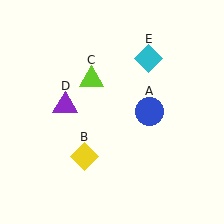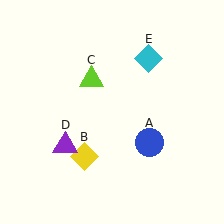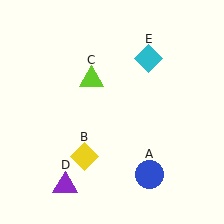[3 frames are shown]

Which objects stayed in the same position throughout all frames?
Yellow diamond (object B) and lime triangle (object C) and cyan diamond (object E) remained stationary.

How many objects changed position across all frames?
2 objects changed position: blue circle (object A), purple triangle (object D).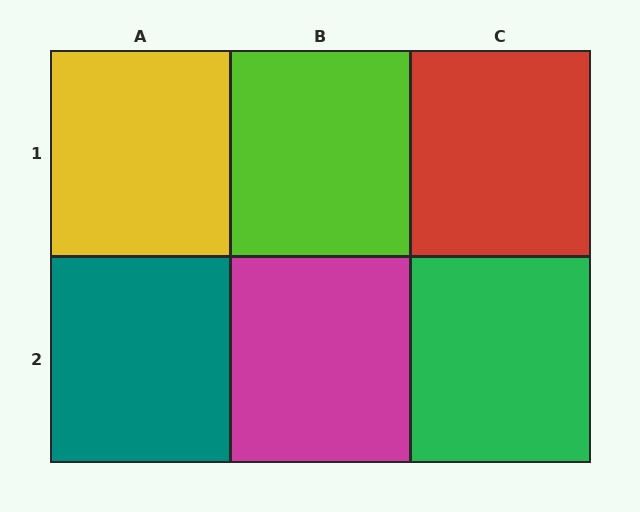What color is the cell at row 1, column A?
Yellow.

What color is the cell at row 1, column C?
Red.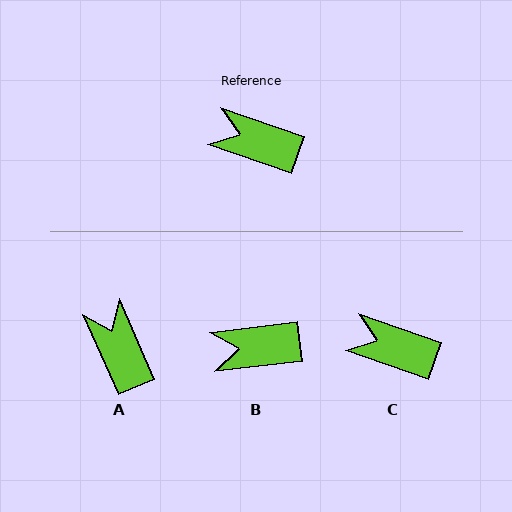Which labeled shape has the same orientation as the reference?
C.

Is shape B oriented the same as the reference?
No, it is off by about 26 degrees.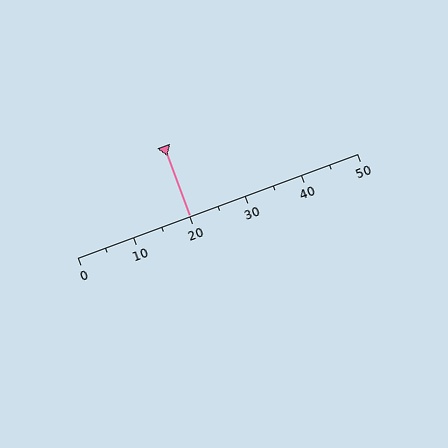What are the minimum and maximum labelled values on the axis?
The axis runs from 0 to 50.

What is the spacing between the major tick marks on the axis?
The major ticks are spaced 10 apart.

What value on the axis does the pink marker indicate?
The marker indicates approximately 20.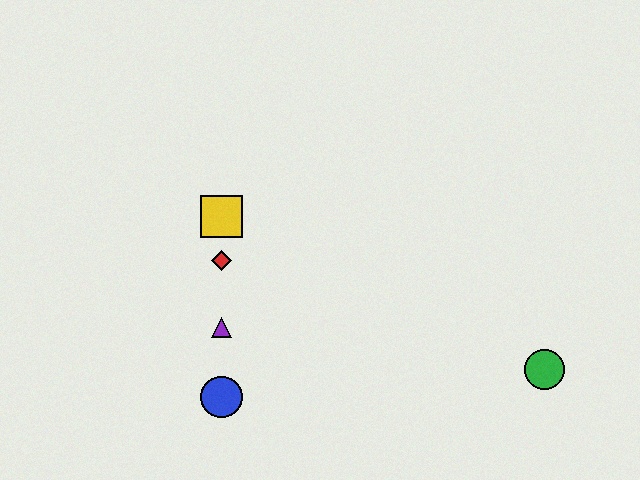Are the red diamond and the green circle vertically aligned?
No, the red diamond is at x≈222 and the green circle is at x≈545.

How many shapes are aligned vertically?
4 shapes (the red diamond, the blue circle, the yellow square, the purple triangle) are aligned vertically.